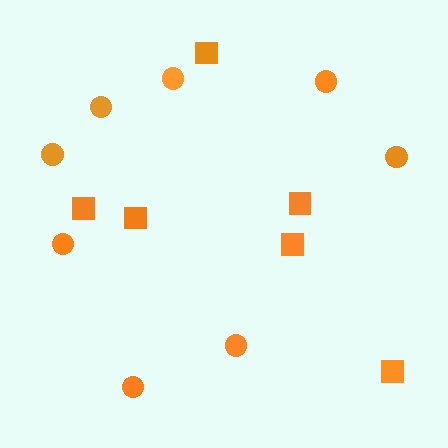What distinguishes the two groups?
There are 2 groups: one group of squares (6) and one group of circles (8).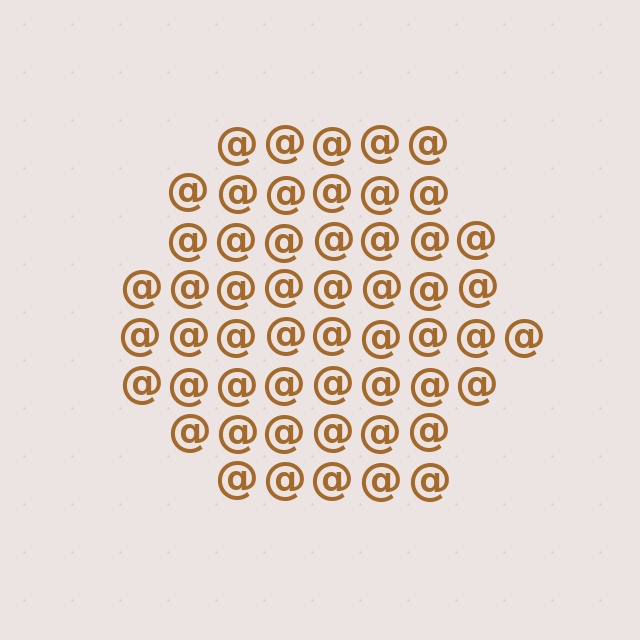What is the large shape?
The large shape is a hexagon.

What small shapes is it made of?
It is made of small at signs.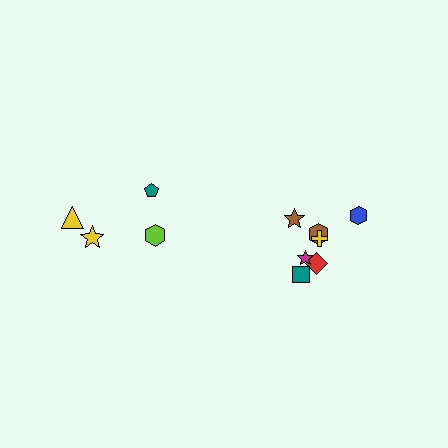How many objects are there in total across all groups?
There are 11 objects.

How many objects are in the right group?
There are 7 objects.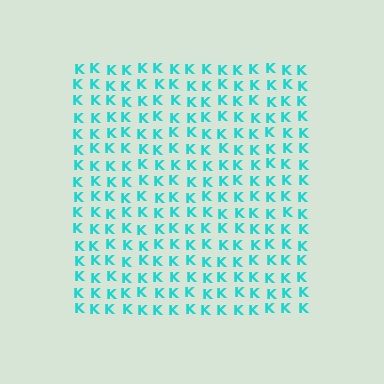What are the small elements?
The small elements are letter K's.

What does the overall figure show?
The overall figure shows a square.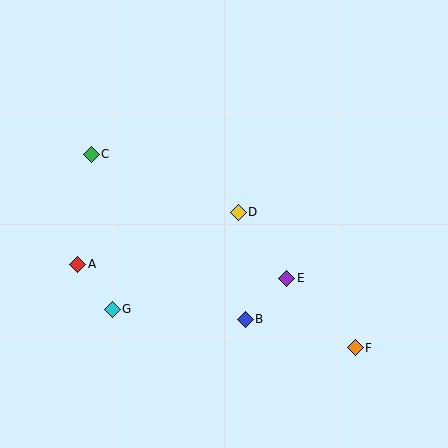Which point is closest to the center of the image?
Point D at (238, 212) is closest to the center.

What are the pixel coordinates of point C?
Point C is at (91, 154).